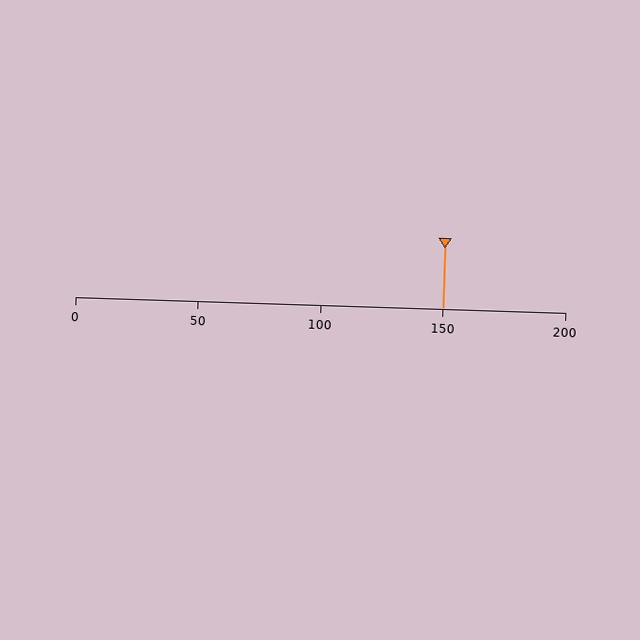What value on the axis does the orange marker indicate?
The marker indicates approximately 150.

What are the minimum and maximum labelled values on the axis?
The axis runs from 0 to 200.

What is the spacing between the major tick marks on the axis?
The major ticks are spaced 50 apart.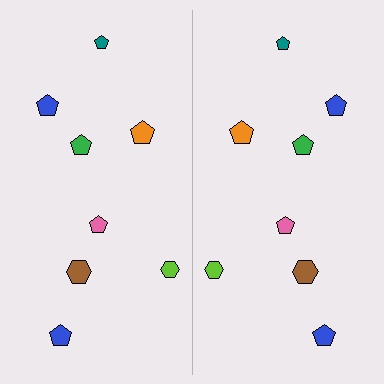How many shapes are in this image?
There are 16 shapes in this image.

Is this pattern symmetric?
Yes, this pattern has bilateral (reflection) symmetry.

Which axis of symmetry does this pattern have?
The pattern has a vertical axis of symmetry running through the center of the image.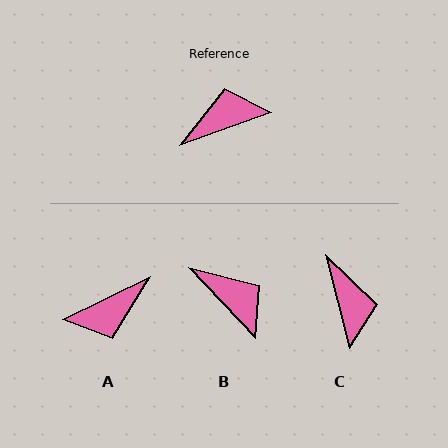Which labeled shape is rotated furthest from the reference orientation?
A, about 173 degrees away.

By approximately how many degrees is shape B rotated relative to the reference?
Approximately 67 degrees clockwise.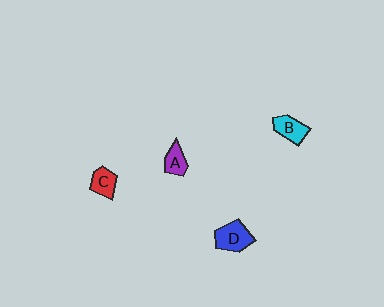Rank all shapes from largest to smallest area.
From largest to smallest: D (blue), B (cyan), C (red), A (purple).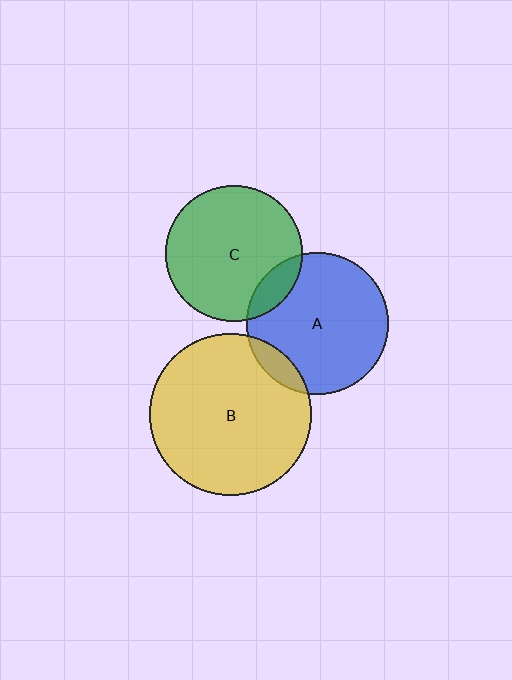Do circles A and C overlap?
Yes.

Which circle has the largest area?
Circle B (yellow).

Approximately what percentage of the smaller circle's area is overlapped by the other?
Approximately 10%.